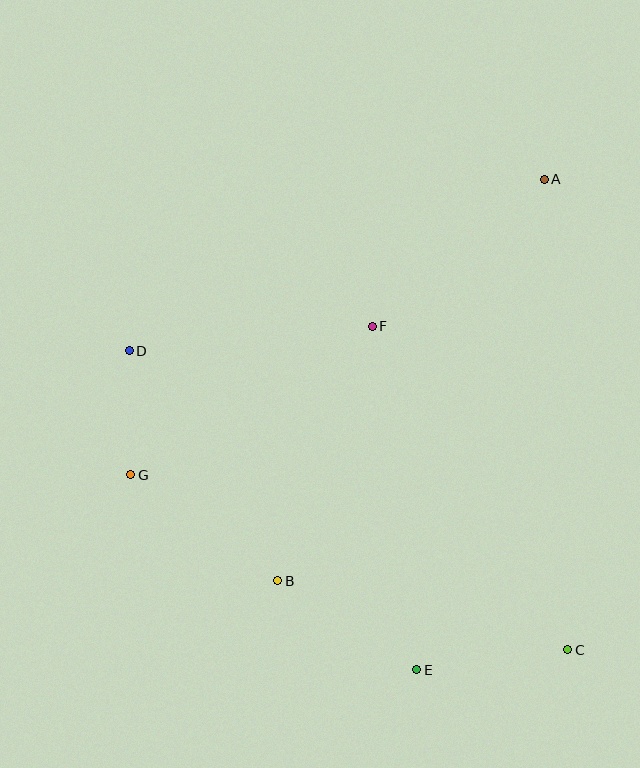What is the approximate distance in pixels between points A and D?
The distance between A and D is approximately 449 pixels.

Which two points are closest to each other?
Points D and G are closest to each other.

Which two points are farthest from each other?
Points C and D are farthest from each other.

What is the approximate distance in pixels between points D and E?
The distance between D and E is approximately 430 pixels.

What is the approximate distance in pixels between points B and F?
The distance between B and F is approximately 272 pixels.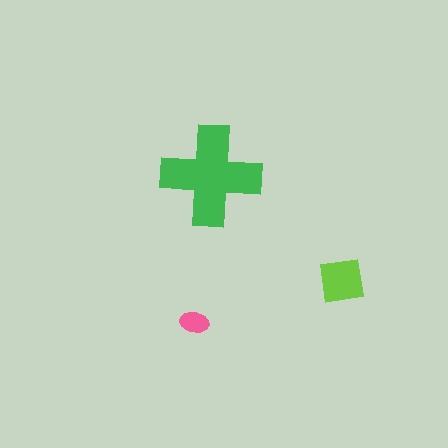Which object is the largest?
The green cross.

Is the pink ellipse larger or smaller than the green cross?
Smaller.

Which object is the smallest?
The pink ellipse.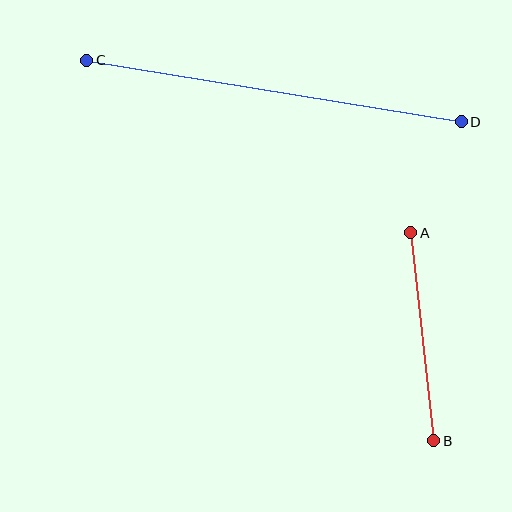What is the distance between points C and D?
The distance is approximately 379 pixels.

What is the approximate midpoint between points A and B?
The midpoint is at approximately (422, 337) pixels.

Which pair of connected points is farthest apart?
Points C and D are farthest apart.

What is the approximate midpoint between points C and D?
The midpoint is at approximately (274, 91) pixels.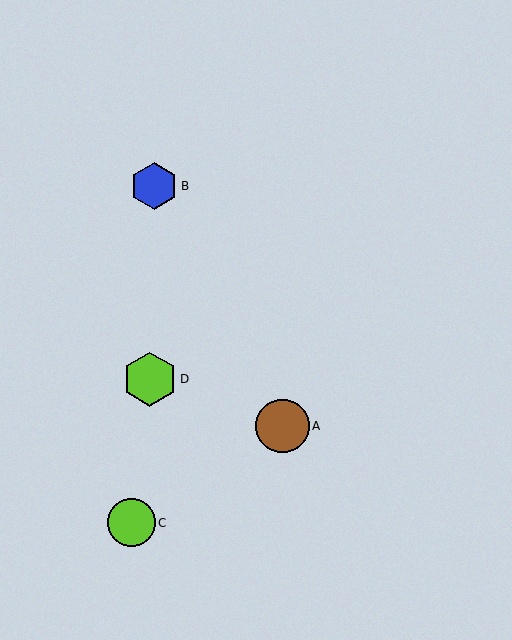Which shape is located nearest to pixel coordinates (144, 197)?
The blue hexagon (labeled B) at (154, 186) is nearest to that location.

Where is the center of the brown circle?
The center of the brown circle is at (283, 426).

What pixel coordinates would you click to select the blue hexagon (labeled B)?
Click at (154, 186) to select the blue hexagon B.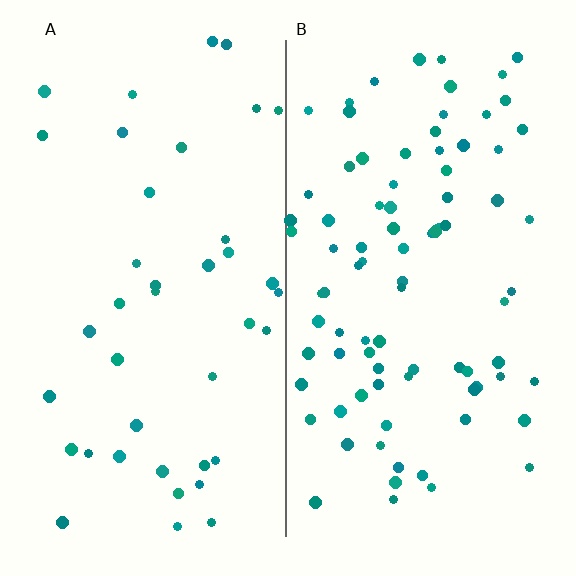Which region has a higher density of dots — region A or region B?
B (the right).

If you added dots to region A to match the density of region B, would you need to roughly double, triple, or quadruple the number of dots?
Approximately double.